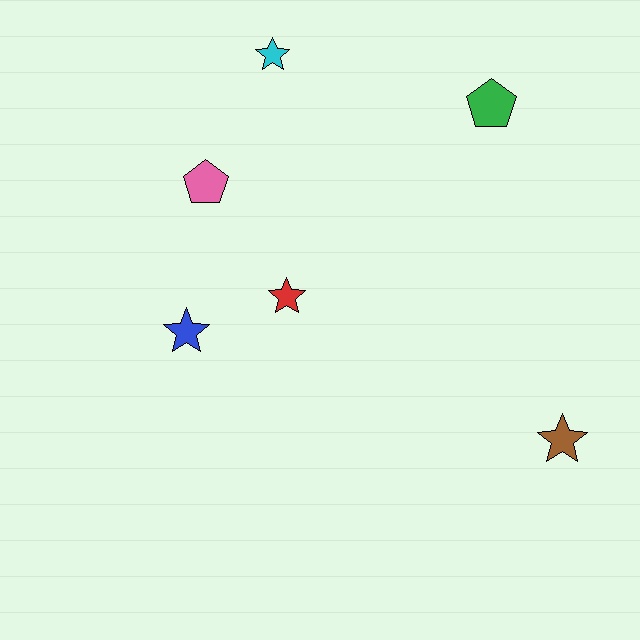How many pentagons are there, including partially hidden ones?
There are 2 pentagons.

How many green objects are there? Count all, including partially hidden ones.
There is 1 green object.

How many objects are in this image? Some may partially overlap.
There are 6 objects.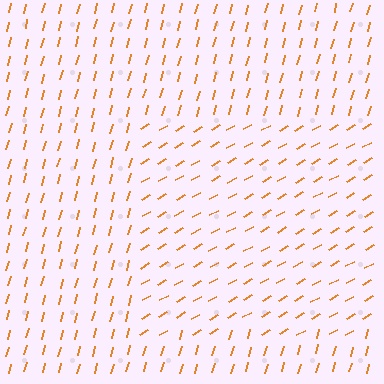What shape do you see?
I see a rectangle.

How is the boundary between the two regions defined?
The boundary is defined purely by a change in line orientation (approximately 45 degrees difference). All lines are the same color and thickness.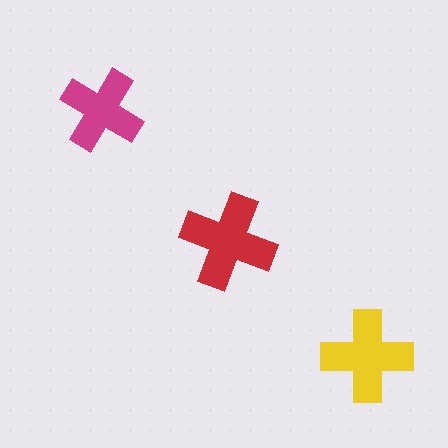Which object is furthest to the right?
The yellow cross is rightmost.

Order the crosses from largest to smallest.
the red one, the yellow one, the magenta one.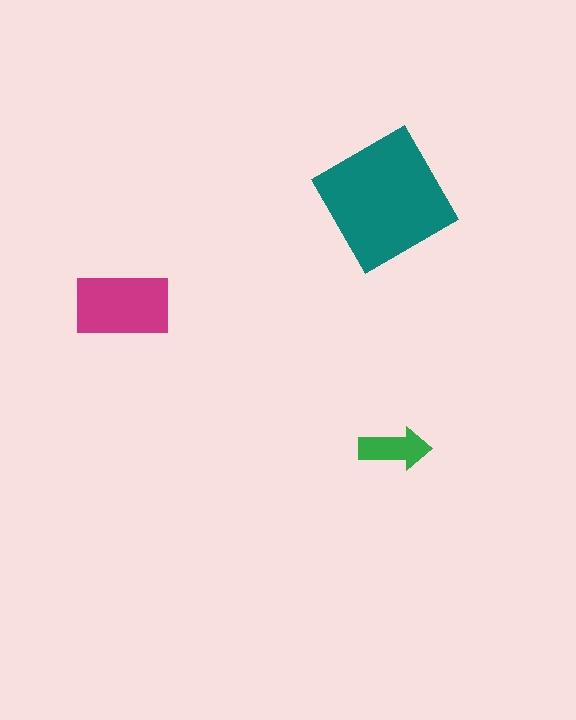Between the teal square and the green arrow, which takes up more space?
The teal square.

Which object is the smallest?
The green arrow.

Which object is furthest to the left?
The magenta rectangle is leftmost.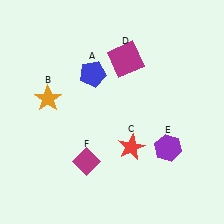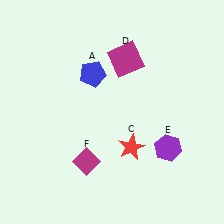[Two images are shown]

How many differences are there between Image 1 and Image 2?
There is 1 difference between the two images.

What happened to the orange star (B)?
The orange star (B) was removed in Image 2. It was in the top-left area of Image 1.